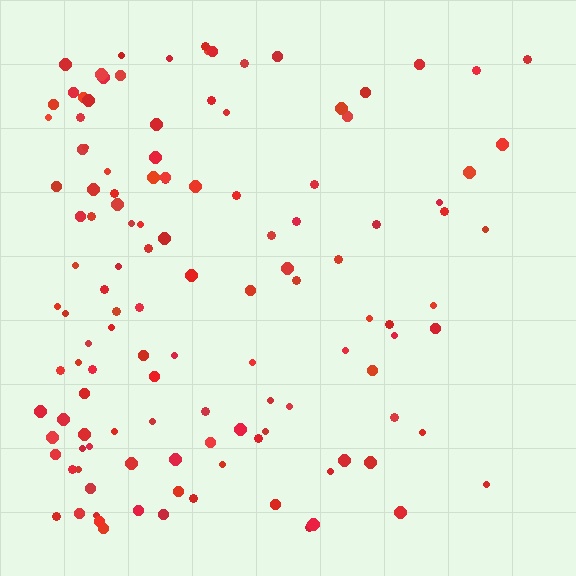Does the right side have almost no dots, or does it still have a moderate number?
Still a moderate number, just noticeably fewer than the left.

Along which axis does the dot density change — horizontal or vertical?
Horizontal.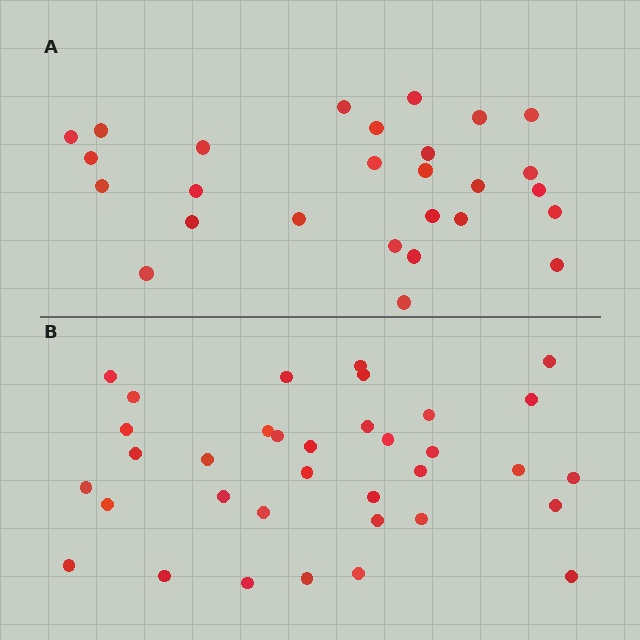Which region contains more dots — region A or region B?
Region B (the bottom region) has more dots.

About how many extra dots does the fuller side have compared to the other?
Region B has roughly 8 or so more dots than region A.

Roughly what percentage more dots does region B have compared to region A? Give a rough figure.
About 30% more.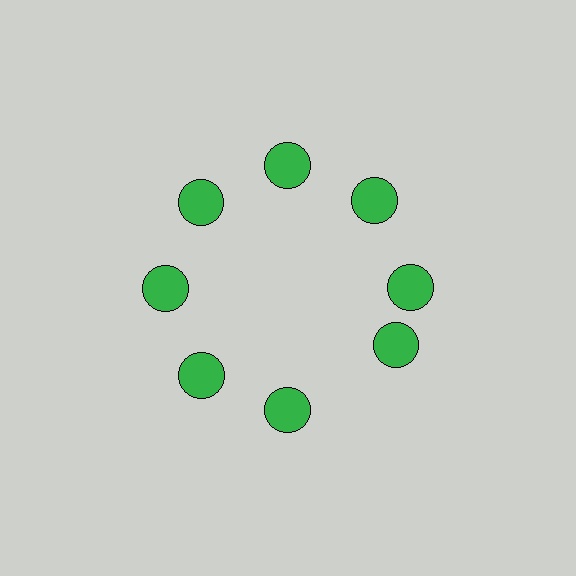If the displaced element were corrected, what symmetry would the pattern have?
It would have 8-fold rotational symmetry — the pattern would map onto itself every 45 degrees.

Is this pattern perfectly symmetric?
No. The 8 green circles are arranged in a ring, but one element near the 4 o'clock position is rotated out of alignment along the ring, breaking the 8-fold rotational symmetry.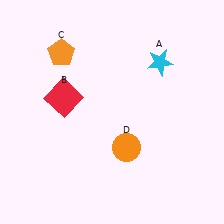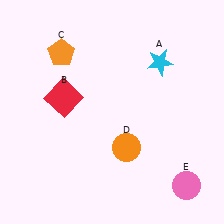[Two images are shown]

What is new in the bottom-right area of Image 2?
A pink circle (E) was added in the bottom-right area of Image 2.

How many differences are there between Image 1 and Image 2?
There is 1 difference between the two images.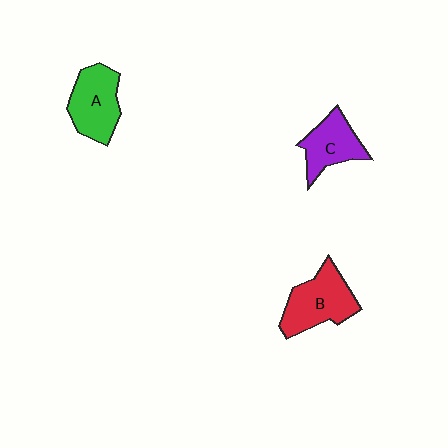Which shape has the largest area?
Shape B (red).